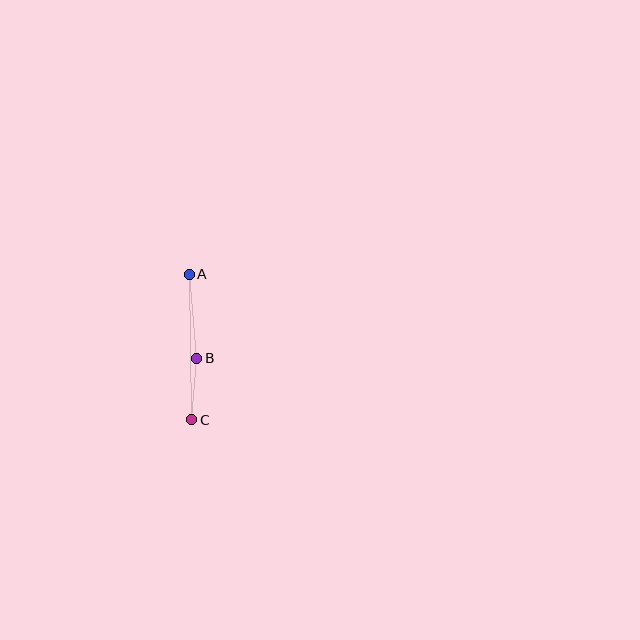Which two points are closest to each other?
Points B and C are closest to each other.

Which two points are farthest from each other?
Points A and C are farthest from each other.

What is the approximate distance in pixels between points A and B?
The distance between A and B is approximately 84 pixels.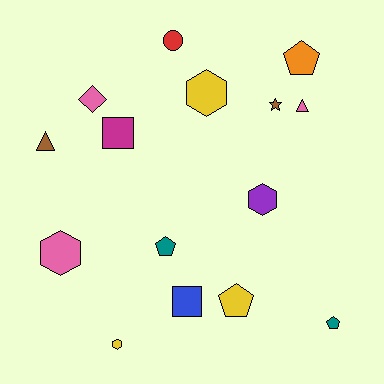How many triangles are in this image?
There are 2 triangles.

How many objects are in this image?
There are 15 objects.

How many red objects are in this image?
There is 1 red object.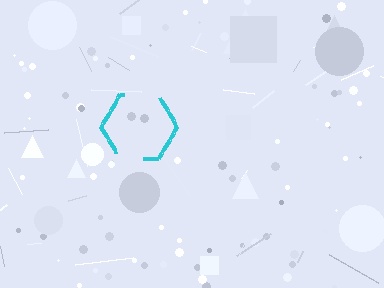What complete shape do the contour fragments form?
The contour fragments form a hexagon.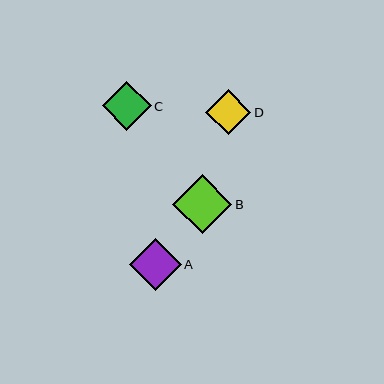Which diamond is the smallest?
Diamond D is the smallest with a size of approximately 45 pixels.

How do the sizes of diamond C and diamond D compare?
Diamond C and diamond D are approximately the same size.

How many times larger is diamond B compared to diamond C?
Diamond B is approximately 1.2 times the size of diamond C.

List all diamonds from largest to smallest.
From largest to smallest: B, A, C, D.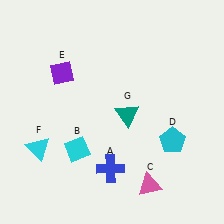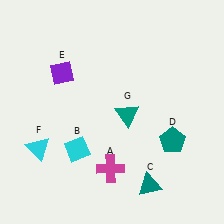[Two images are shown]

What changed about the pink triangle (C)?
In Image 1, C is pink. In Image 2, it changed to teal.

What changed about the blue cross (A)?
In Image 1, A is blue. In Image 2, it changed to magenta.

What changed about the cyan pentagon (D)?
In Image 1, D is cyan. In Image 2, it changed to teal.